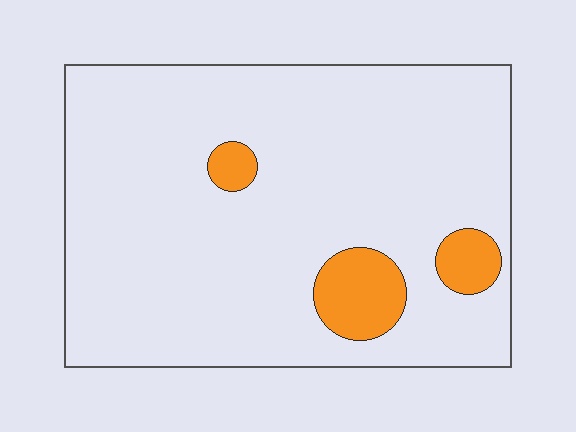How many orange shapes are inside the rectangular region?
3.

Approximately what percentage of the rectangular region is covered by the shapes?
Approximately 10%.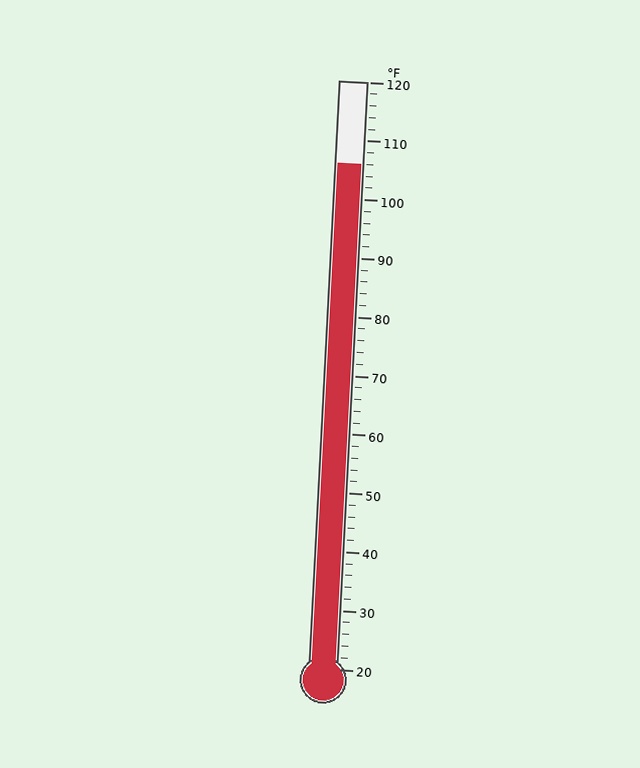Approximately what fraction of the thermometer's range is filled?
The thermometer is filled to approximately 85% of its range.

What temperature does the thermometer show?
The thermometer shows approximately 106°F.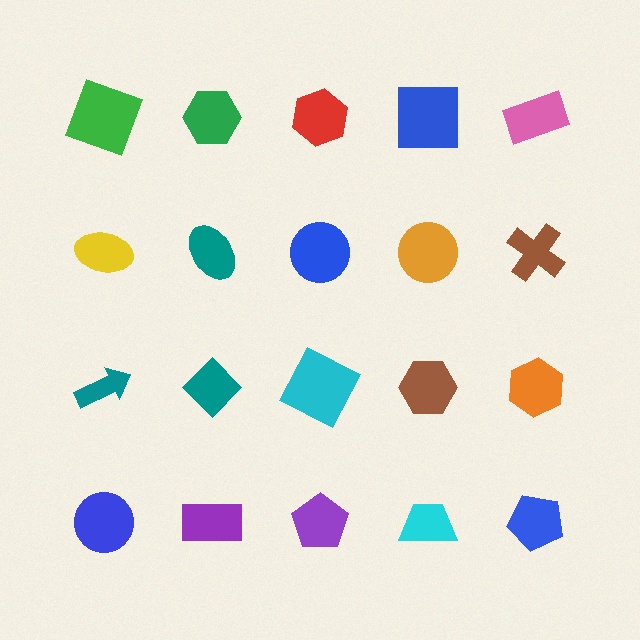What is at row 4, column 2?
A purple rectangle.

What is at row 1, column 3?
A red hexagon.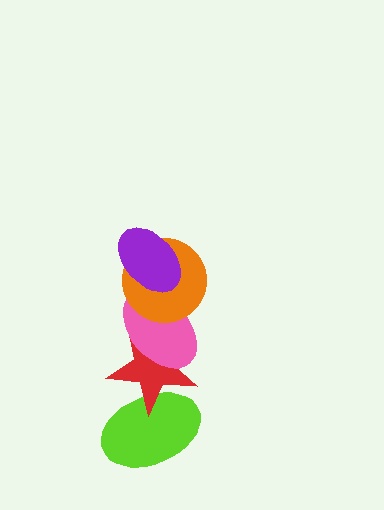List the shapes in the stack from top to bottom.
From top to bottom: the purple ellipse, the orange circle, the pink ellipse, the red star, the lime ellipse.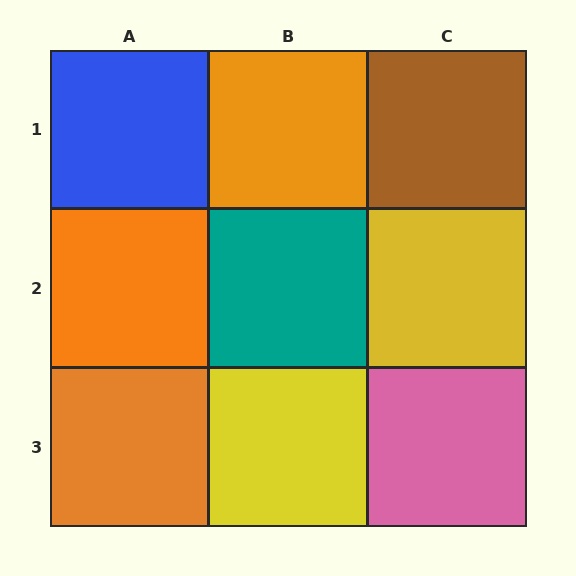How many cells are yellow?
2 cells are yellow.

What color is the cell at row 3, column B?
Yellow.